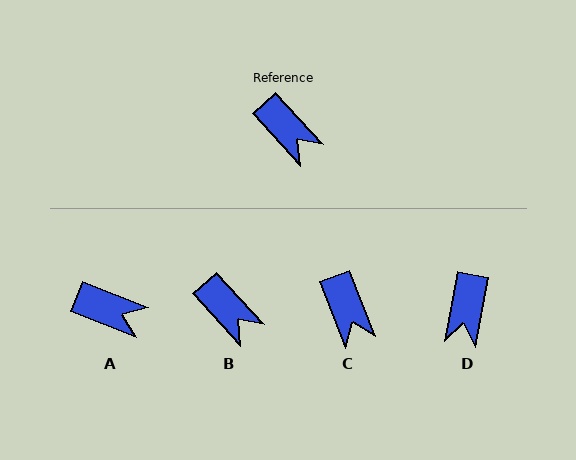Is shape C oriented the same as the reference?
No, it is off by about 21 degrees.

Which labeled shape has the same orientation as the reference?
B.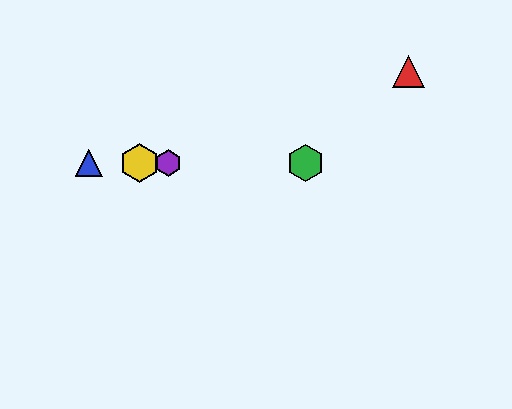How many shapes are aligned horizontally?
4 shapes (the blue triangle, the green hexagon, the yellow hexagon, the purple hexagon) are aligned horizontally.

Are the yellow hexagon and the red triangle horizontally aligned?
No, the yellow hexagon is at y≈163 and the red triangle is at y≈72.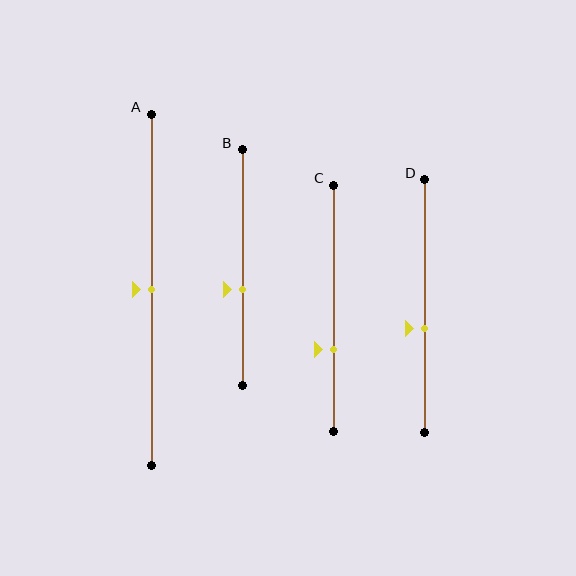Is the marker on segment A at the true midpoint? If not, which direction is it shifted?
Yes, the marker on segment A is at the true midpoint.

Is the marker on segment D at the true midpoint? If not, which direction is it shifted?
No, the marker on segment D is shifted downward by about 9% of the segment length.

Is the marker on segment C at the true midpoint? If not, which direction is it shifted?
No, the marker on segment C is shifted downward by about 17% of the segment length.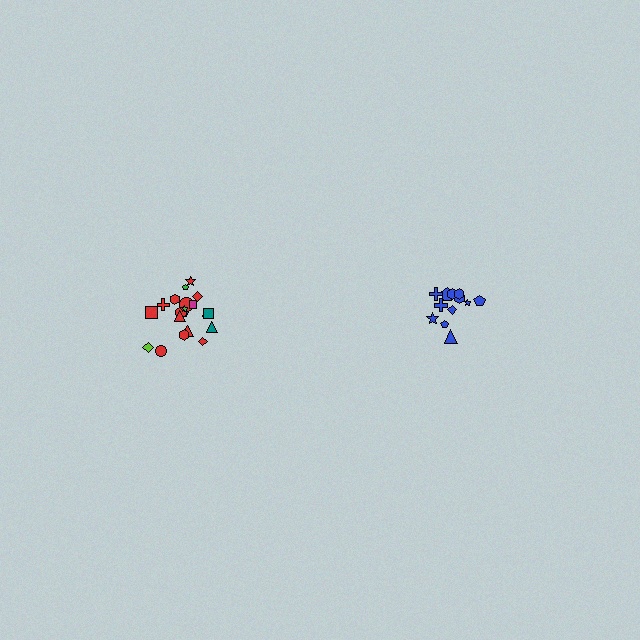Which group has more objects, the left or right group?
The left group.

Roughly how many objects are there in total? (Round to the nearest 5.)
Roughly 35 objects in total.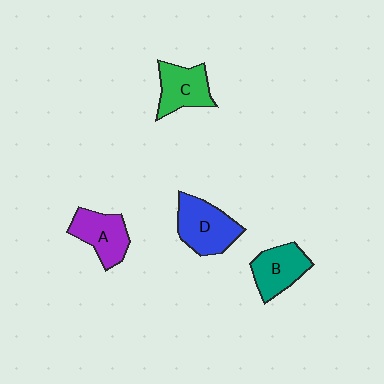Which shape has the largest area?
Shape D (blue).